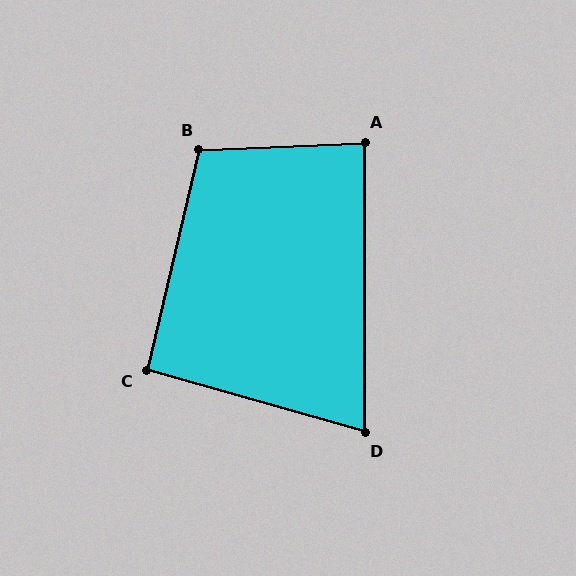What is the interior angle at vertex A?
Approximately 88 degrees (approximately right).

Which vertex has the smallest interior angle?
D, at approximately 74 degrees.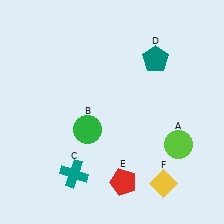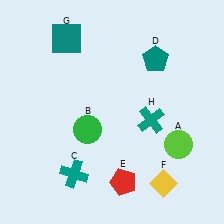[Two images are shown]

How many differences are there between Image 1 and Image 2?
There are 2 differences between the two images.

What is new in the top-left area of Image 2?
A teal square (G) was added in the top-left area of Image 2.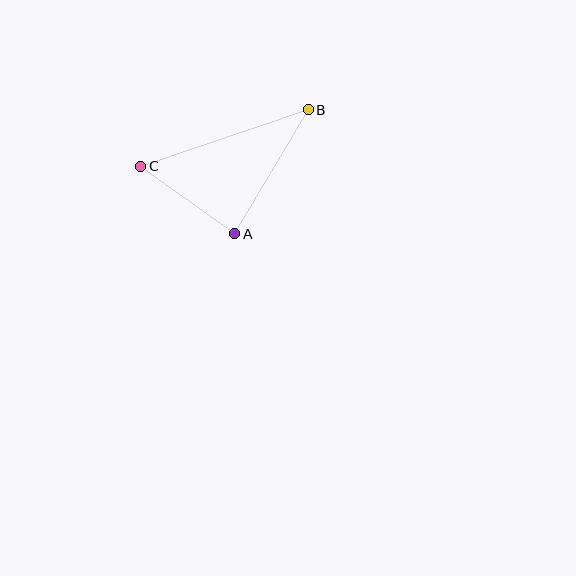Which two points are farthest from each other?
Points B and C are farthest from each other.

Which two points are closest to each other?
Points A and C are closest to each other.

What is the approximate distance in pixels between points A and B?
The distance between A and B is approximately 144 pixels.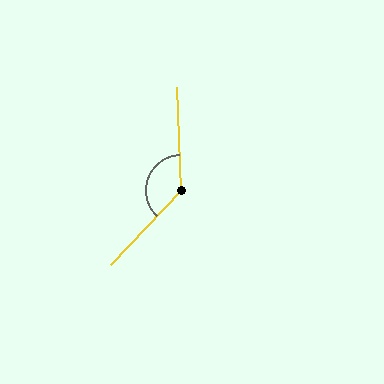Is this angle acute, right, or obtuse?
It is obtuse.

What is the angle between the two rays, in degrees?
Approximately 134 degrees.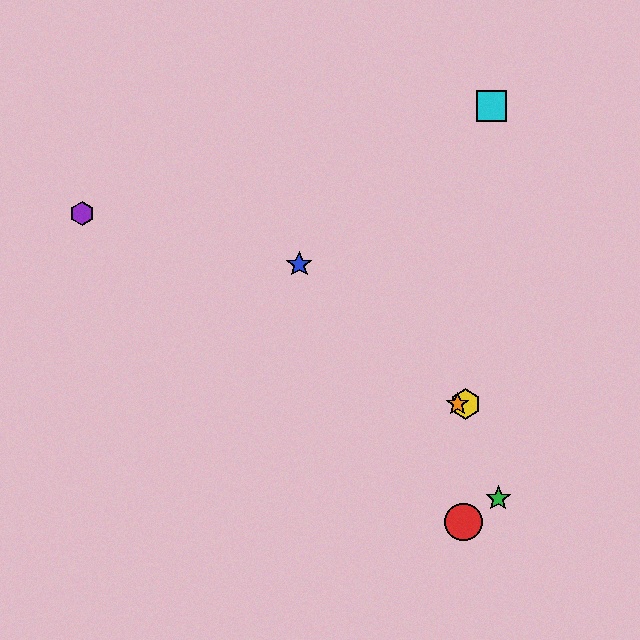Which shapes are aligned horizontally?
The yellow hexagon, the orange star are aligned horizontally.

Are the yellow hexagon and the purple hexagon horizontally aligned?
No, the yellow hexagon is at y≈404 and the purple hexagon is at y≈214.